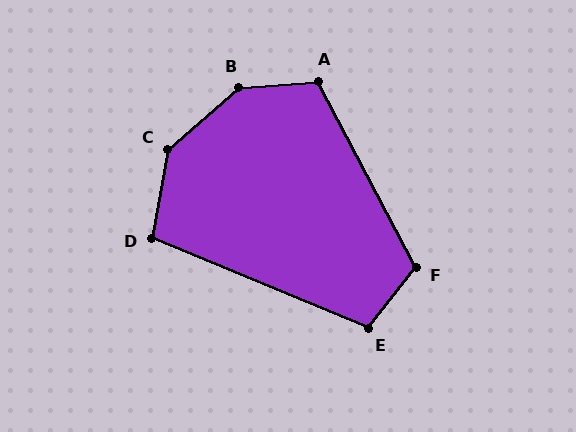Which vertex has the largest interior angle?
B, at approximately 143 degrees.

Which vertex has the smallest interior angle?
D, at approximately 103 degrees.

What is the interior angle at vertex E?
Approximately 106 degrees (obtuse).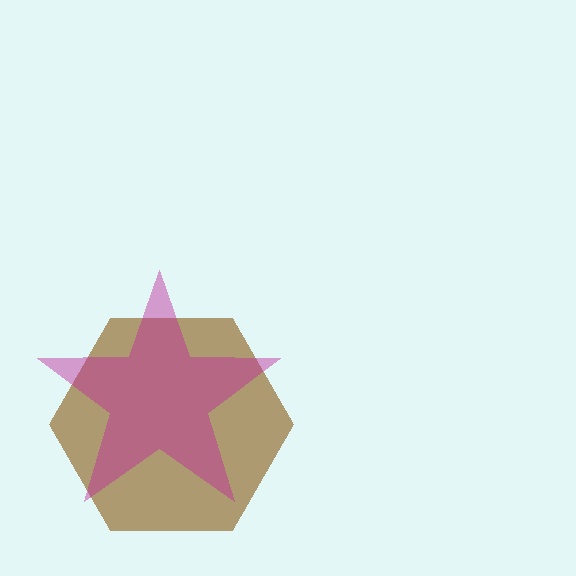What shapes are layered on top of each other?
The layered shapes are: a brown hexagon, a magenta star.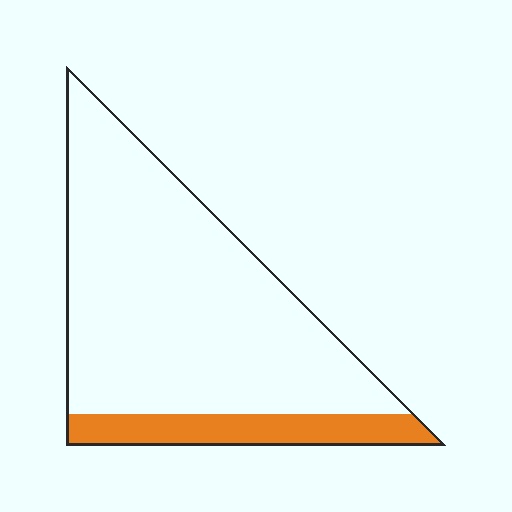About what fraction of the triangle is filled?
About one sixth (1/6).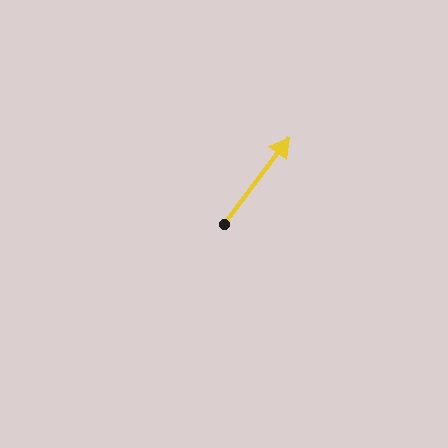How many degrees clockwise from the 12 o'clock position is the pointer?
Approximately 37 degrees.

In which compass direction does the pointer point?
Northeast.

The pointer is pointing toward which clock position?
Roughly 1 o'clock.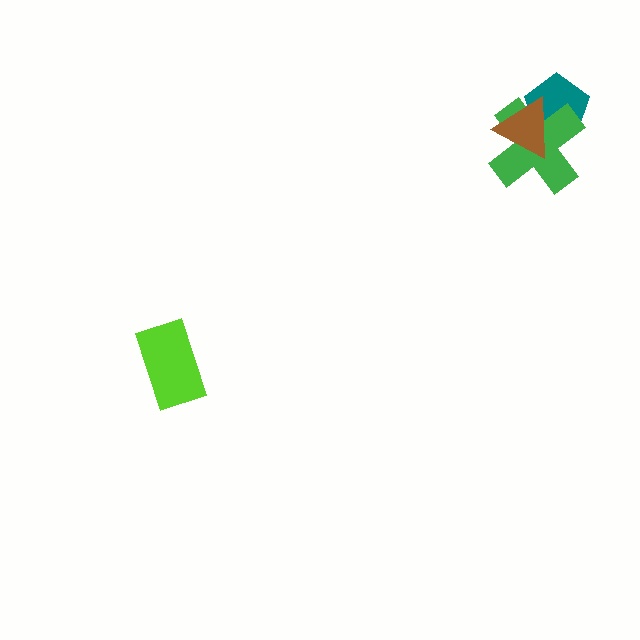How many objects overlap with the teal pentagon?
2 objects overlap with the teal pentagon.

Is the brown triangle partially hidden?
No, no other shape covers it.